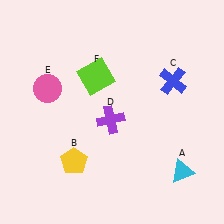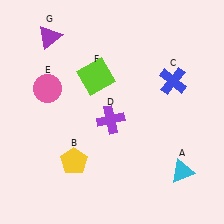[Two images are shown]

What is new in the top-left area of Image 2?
A purple triangle (G) was added in the top-left area of Image 2.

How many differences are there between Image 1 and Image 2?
There is 1 difference between the two images.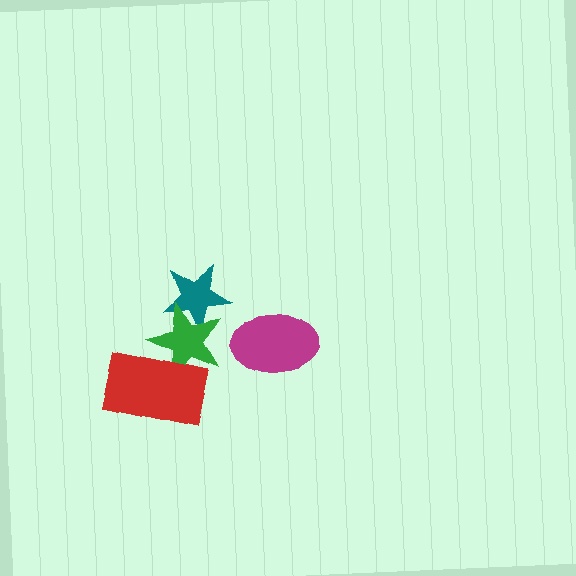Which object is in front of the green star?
The red rectangle is in front of the green star.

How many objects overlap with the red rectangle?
1 object overlaps with the red rectangle.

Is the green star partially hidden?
Yes, it is partially covered by another shape.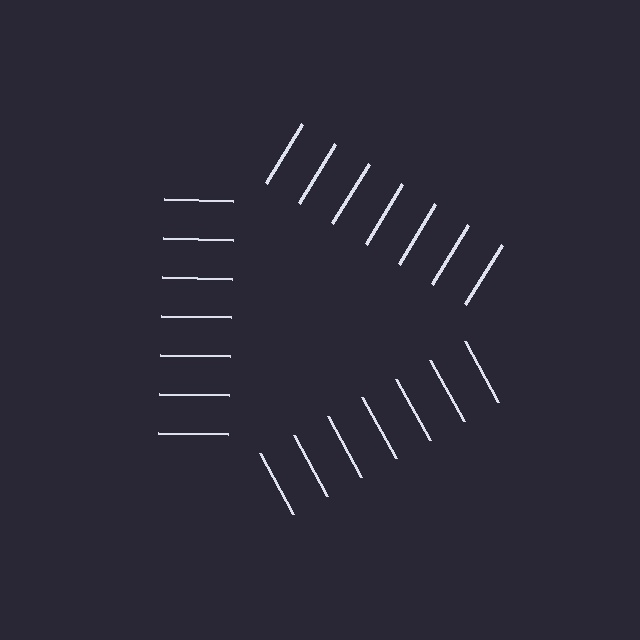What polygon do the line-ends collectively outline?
An illusory triangle — the line segments terminate on its edges but no continuous stroke is drawn.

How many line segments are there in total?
21 — 7 along each of the 3 edges.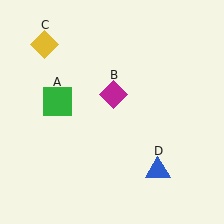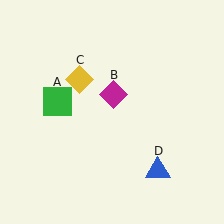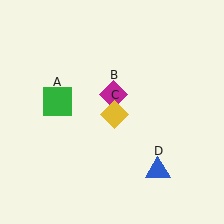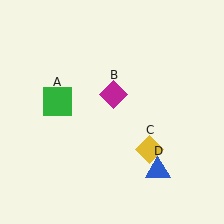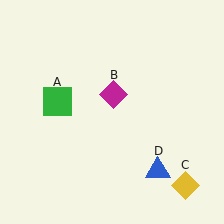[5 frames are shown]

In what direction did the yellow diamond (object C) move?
The yellow diamond (object C) moved down and to the right.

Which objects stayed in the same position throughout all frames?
Green square (object A) and magenta diamond (object B) and blue triangle (object D) remained stationary.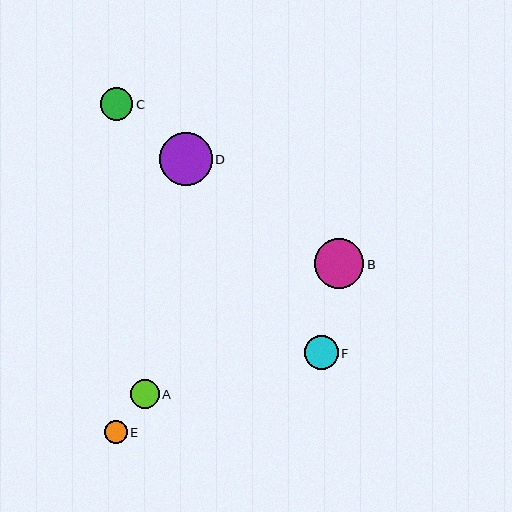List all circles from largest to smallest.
From largest to smallest: D, B, F, C, A, E.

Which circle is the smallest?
Circle E is the smallest with a size of approximately 22 pixels.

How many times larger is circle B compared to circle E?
Circle B is approximately 2.2 times the size of circle E.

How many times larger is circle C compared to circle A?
Circle C is approximately 1.1 times the size of circle A.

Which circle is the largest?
Circle D is the largest with a size of approximately 53 pixels.